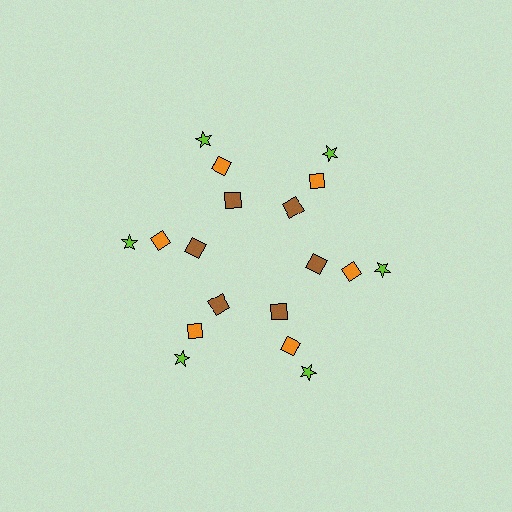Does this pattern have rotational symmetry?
Yes, this pattern has 6-fold rotational symmetry. It looks the same after rotating 60 degrees around the center.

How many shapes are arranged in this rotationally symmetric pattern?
There are 18 shapes, arranged in 6 groups of 3.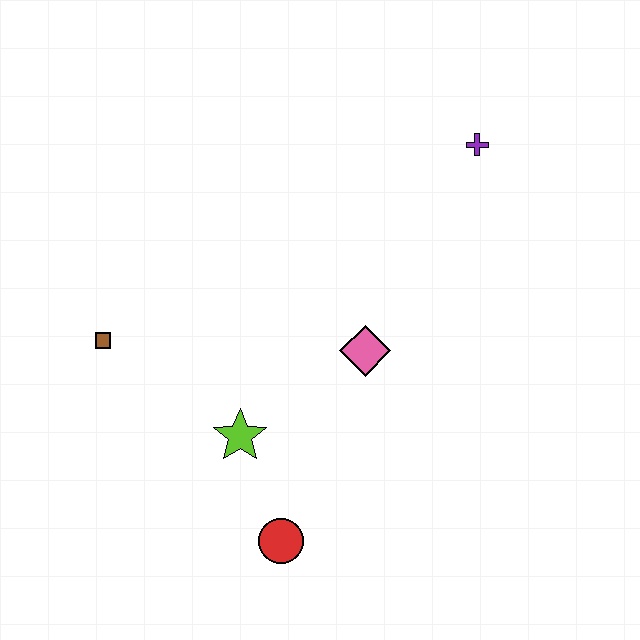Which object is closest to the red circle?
The lime star is closest to the red circle.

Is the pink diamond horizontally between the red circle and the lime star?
No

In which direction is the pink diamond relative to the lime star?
The pink diamond is to the right of the lime star.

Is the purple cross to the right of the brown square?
Yes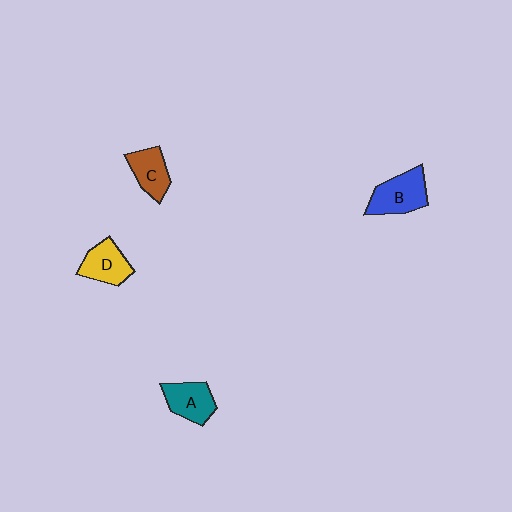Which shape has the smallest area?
Shape C (brown).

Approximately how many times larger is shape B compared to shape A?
Approximately 1.2 times.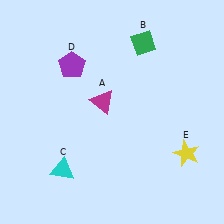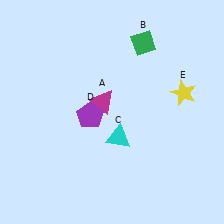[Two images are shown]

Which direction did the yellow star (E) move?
The yellow star (E) moved up.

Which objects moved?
The objects that moved are: the cyan triangle (C), the purple pentagon (D), the yellow star (E).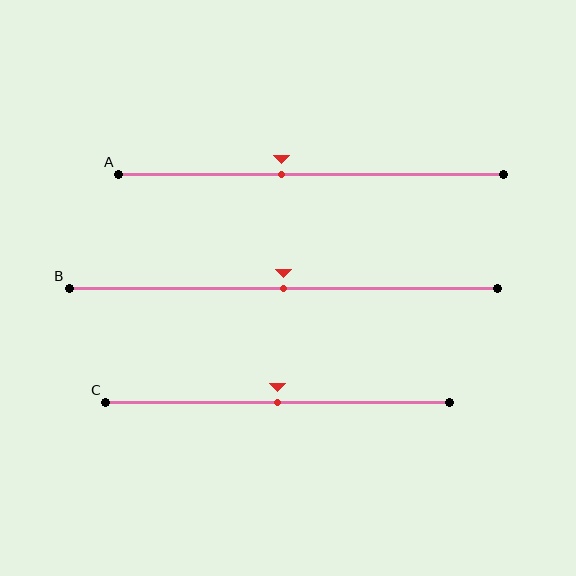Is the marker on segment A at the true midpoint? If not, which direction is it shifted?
No, the marker on segment A is shifted to the left by about 8% of the segment length.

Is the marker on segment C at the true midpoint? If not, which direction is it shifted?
Yes, the marker on segment C is at the true midpoint.